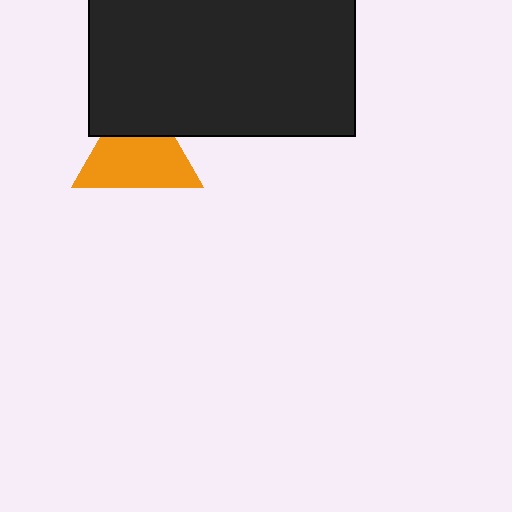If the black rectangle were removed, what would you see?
You would see the complete orange triangle.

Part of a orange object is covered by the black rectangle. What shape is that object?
It is a triangle.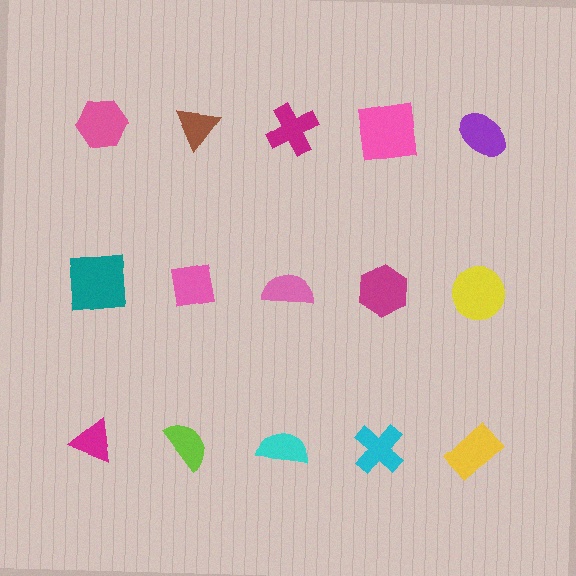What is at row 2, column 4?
A magenta hexagon.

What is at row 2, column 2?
A pink square.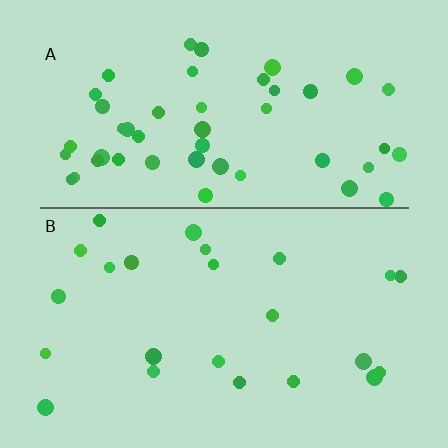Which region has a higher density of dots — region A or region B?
A (the top).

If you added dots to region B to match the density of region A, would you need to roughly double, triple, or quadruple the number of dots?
Approximately double.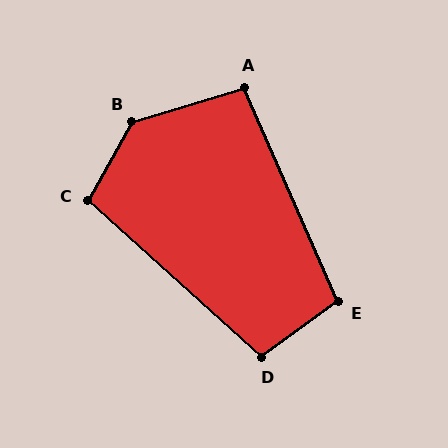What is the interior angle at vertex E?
Approximately 102 degrees (obtuse).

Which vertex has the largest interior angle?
B, at approximately 136 degrees.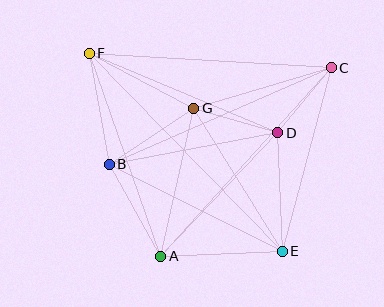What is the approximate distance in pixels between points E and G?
The distance between E and G is approximately 168 pixels.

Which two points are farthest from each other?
Points E and F are farthest from each other.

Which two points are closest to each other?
Points C and D are closest to each other.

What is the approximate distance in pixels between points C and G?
The distance between C and G is approximately 144 pixels.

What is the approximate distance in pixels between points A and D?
The distance between A and D is approximately 170 pixels.